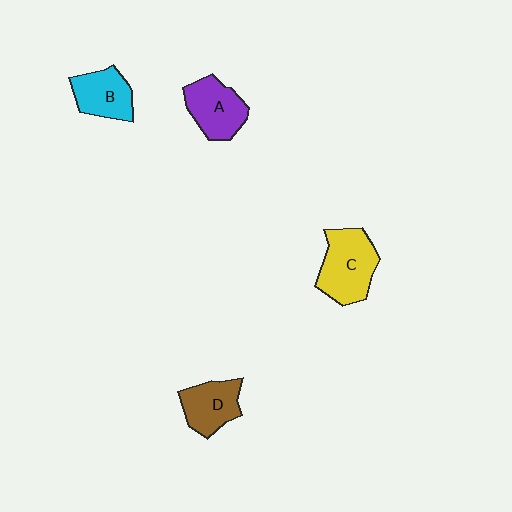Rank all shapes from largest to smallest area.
From largest to smallest: C (yellow), A (purple), D (brown), B (cyan).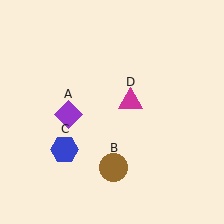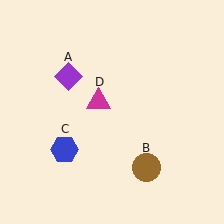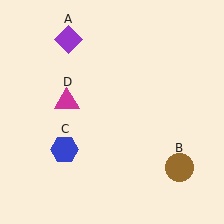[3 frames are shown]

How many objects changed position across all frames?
3 objects changed position: purple diamond (object A), brown circle (object B), magenta triangle (object D).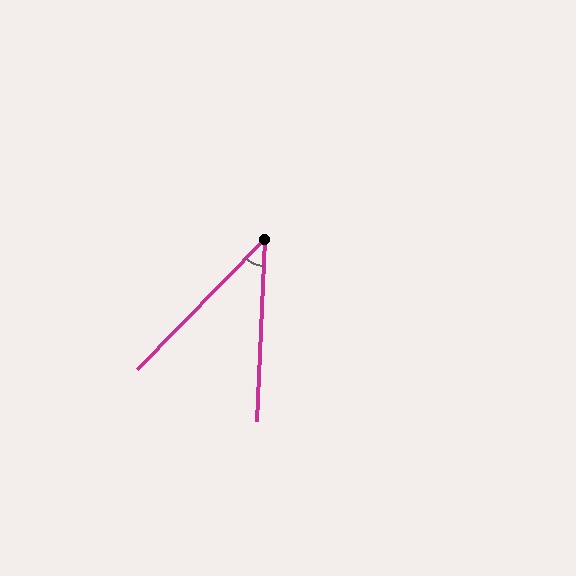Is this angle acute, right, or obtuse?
It is acute.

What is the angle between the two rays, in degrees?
Approximately 42 degrees.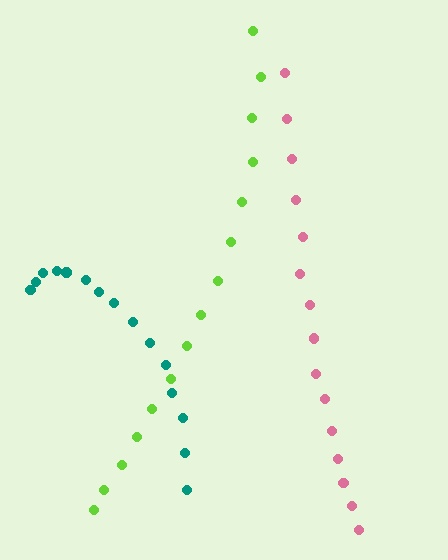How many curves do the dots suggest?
There are 3 distinct paths.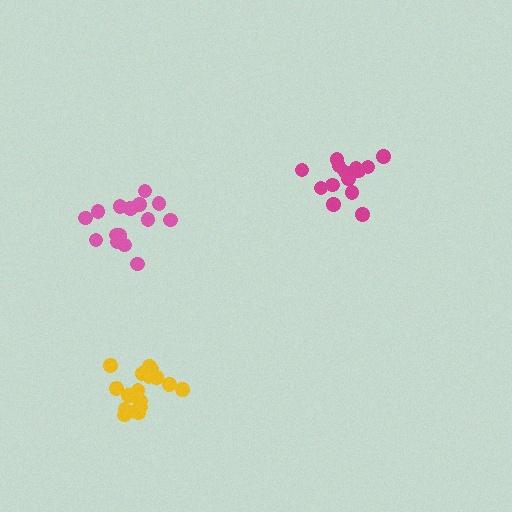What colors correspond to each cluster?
The clusters are colored: magenta, pink, yellow.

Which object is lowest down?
The yellow cluster is bottommost.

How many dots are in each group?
Group 1: 17 dots, Group 2: 15 dots, Group 3: 20 dots (52 total).